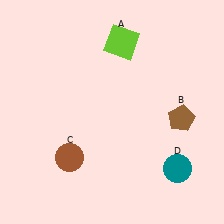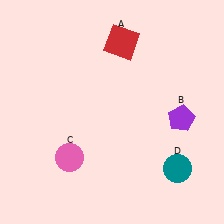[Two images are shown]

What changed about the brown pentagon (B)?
In Image 1, B is brown. In Image 2, it changed to purple.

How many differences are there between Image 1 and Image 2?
There are 3 differences between the two images.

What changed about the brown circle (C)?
In Image 1, C is brown. In Image 2, it changed to pink.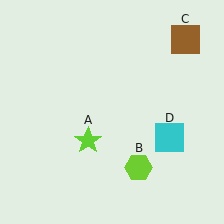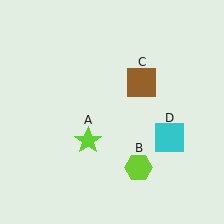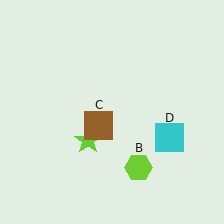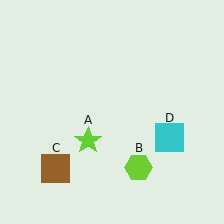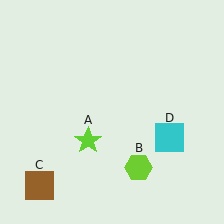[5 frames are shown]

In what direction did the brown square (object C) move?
The brown square (object C) moved down and to the left.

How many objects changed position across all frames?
1 object changed position: brown square (object C).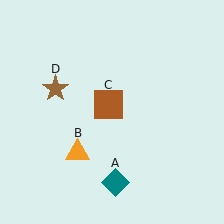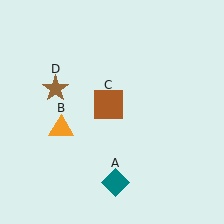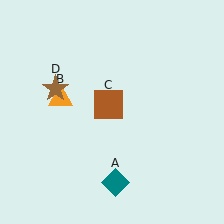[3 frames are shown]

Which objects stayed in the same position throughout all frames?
Teal diamond (object A) and brown square (object C) and brown star (object D) remained stationary.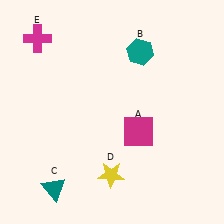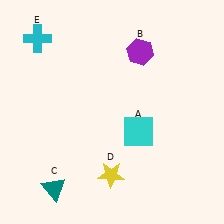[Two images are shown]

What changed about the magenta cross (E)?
In Image 1, E is magenta. In Image 2, it changed to cyan.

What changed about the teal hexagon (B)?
In Image 1, B is teal. In Image 2, it changed to purple.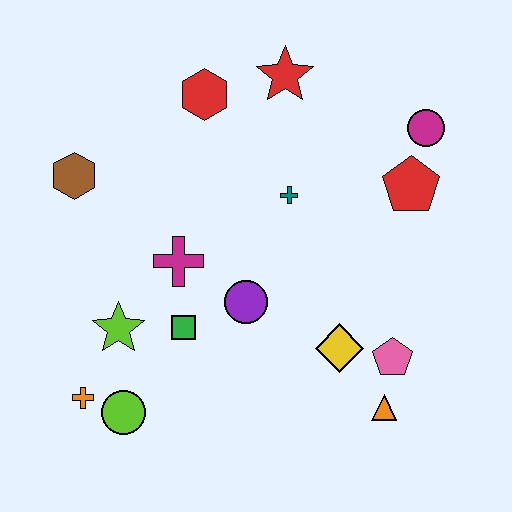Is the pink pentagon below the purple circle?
Yes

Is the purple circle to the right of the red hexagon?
Yes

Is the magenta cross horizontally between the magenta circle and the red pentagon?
No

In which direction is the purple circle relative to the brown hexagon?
The purple circle is to the right of the brown hexagon.